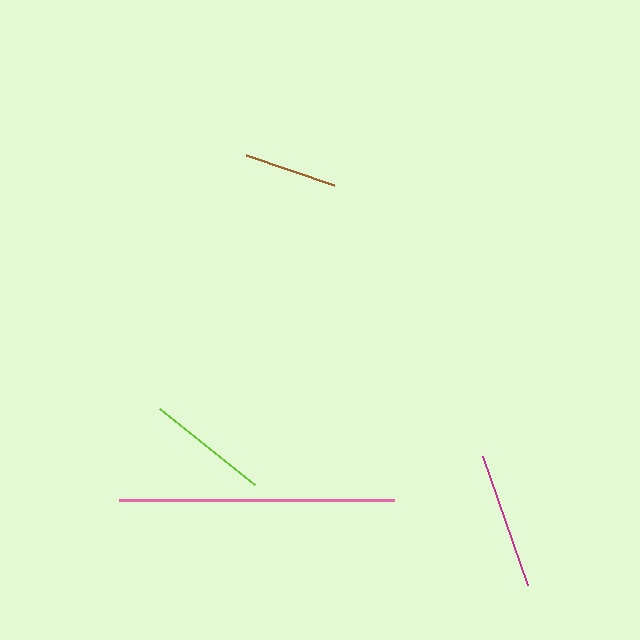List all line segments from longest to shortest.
From longest to shortest: pink, magenta, lime, brown.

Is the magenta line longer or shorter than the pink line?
The pink line is longer than the magenta line.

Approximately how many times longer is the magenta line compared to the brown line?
The magenta line is approximately 1.5 times the length of the brown line.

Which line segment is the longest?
The pink line is the longest at approximately 275 pixels.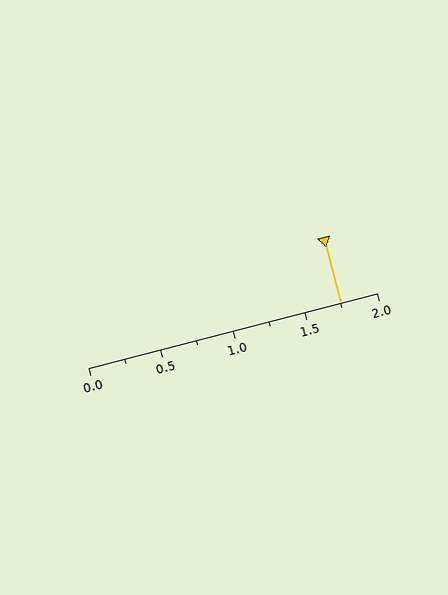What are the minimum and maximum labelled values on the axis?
The axis runs from 0.0 to 2.0.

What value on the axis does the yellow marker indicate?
The marker indicates approximately 1.75.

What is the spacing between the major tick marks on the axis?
The major ticks are spaced 0.5 apart.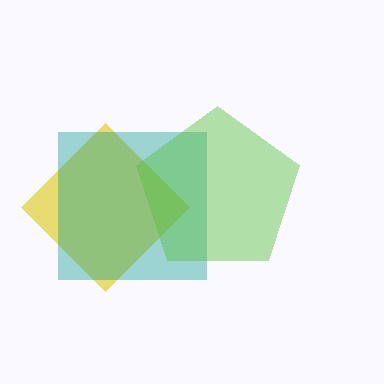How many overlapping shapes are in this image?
There are 3 overlapping shapes in the image.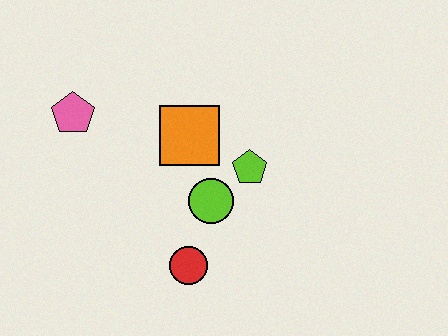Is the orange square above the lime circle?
Yes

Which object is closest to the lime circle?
The lime pentagon is closest to the lime circle.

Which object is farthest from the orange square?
The red circle is farthest from the orange square.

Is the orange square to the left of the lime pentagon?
Yes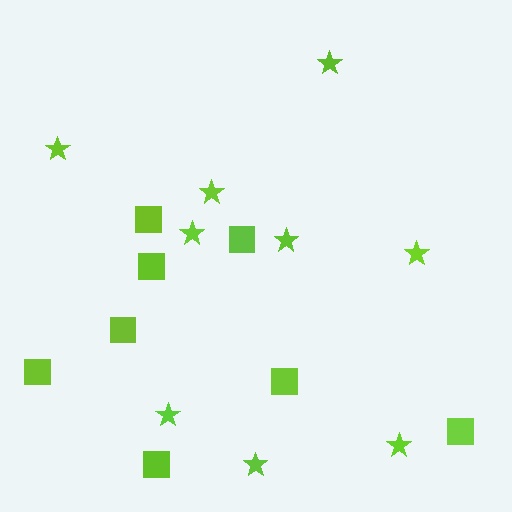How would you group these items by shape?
There are 2 groups: one group of stars (9) and one group of squares (8).